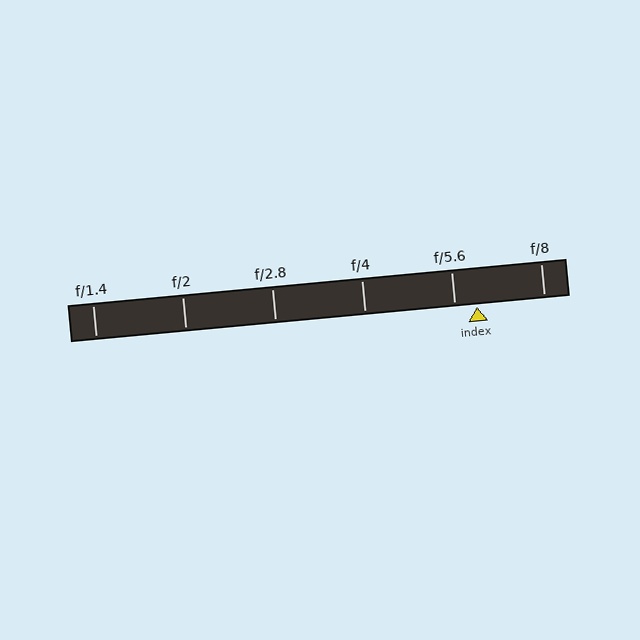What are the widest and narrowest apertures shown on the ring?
The widest aperture shown is f/1.4 and the narrowest is f/8.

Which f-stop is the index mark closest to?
The index mark is closest to f/5.6.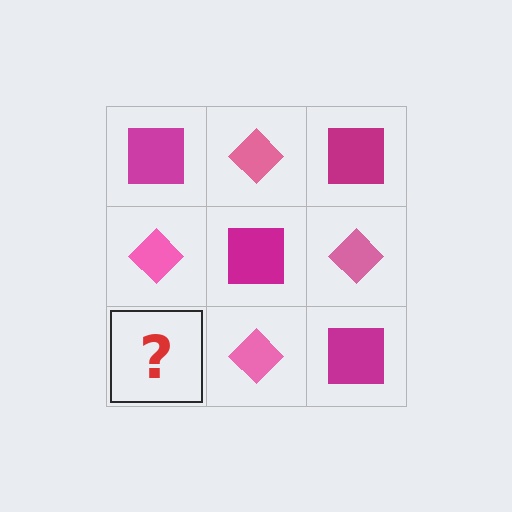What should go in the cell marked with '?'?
The missing cell should contain a magenta square.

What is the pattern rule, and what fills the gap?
The rule is that it alternates magenta square and pink diamond in a checkerboard pattern. The gap should be filled with a magenta square.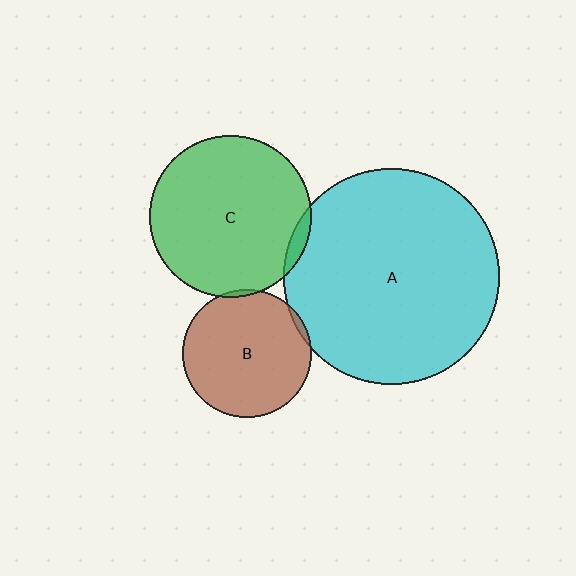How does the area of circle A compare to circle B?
Approximately 2.8 times.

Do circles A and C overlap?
Yes.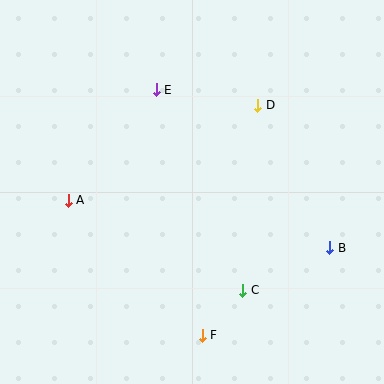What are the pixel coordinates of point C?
Point C is at (243, 290).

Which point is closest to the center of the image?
Point E at (156, 90) is closest to the center.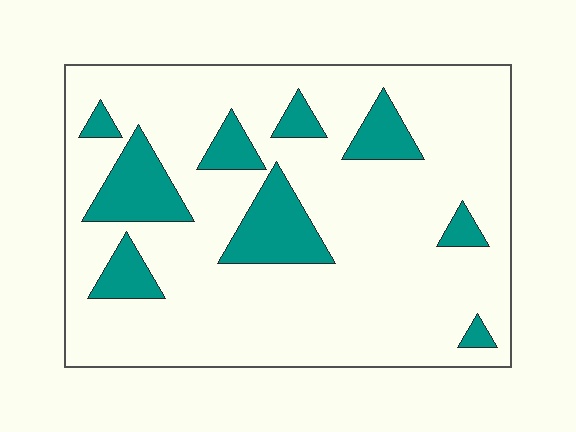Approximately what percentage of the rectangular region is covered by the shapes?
Approximately 20%.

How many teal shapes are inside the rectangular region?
9.